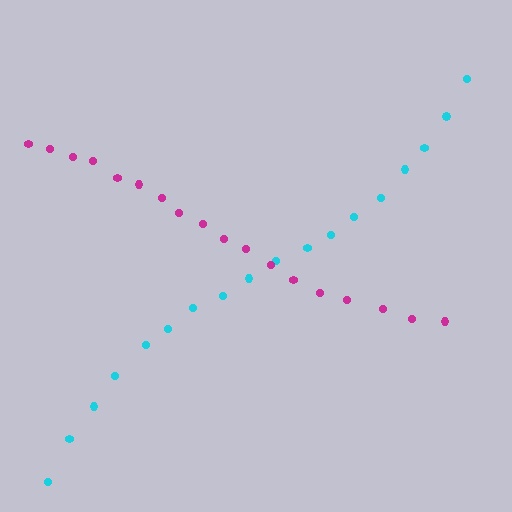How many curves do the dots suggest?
There are 2 distinct paths.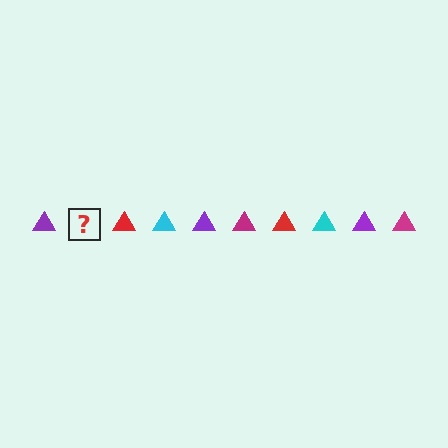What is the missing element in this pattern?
The missing element is a magenta triangle.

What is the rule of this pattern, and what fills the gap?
The rule is that the pattern cycles through purple, magenta, red, cyan triangles. The gap should be filled with a magenta triangle.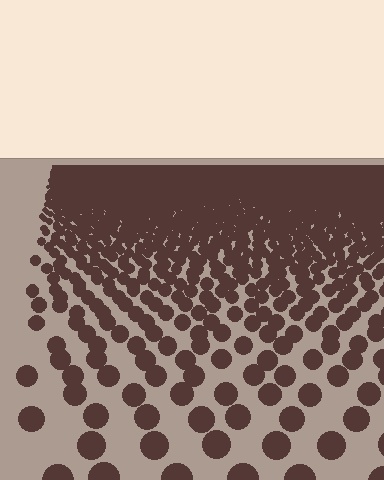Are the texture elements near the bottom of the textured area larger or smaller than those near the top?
Larger. Near the bottom, elements are closer to the viewer and appear at a bigger on-screen size.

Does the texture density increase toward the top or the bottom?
Density increases toward the top.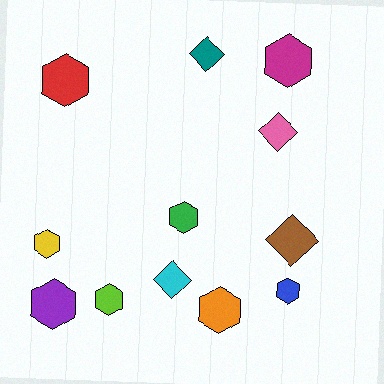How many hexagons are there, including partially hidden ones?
There are 8 hexagons.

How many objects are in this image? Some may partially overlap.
There are 12 objects.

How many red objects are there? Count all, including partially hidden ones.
There is 1 red object.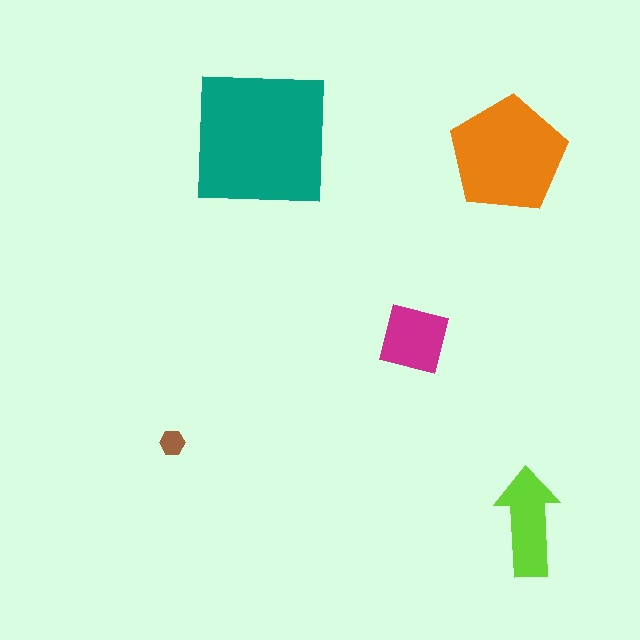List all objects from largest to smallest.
The teal square, the orange pentagon, the lime arrow, the magenta square, the brown hexagon.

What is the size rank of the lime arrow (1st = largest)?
3rd.